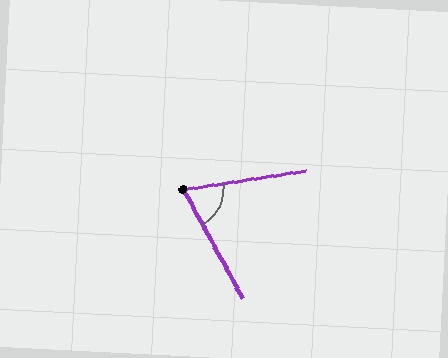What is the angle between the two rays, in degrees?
Approximately 70 degrees.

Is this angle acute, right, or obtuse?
It is acute.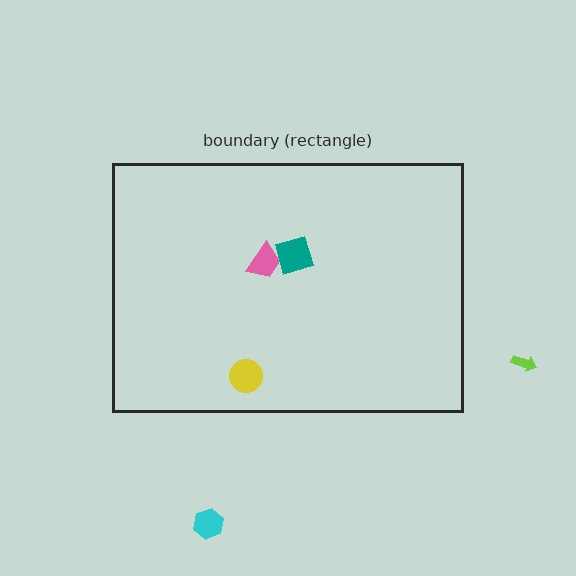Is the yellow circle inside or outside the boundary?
Inside.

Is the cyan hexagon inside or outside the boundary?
Outside.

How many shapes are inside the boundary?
3 inside, 2 outside.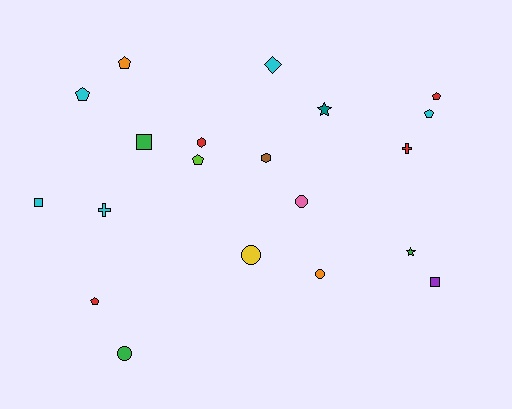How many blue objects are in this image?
There are no blue objects.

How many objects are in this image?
There are 20 objects.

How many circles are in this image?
There are 4 circles.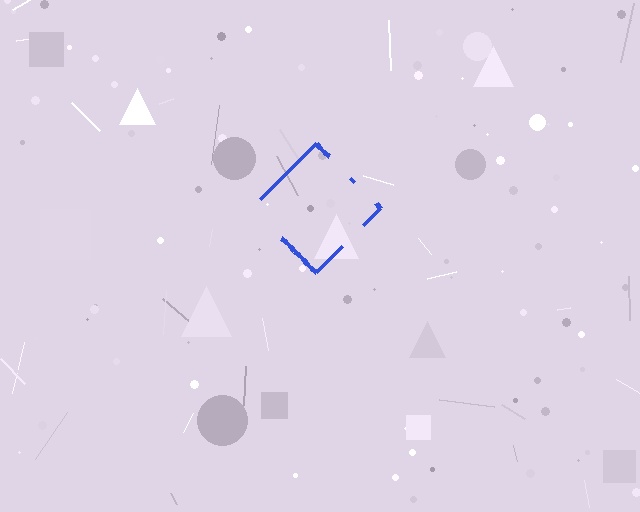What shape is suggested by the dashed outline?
The dashed outline suggests a diamond.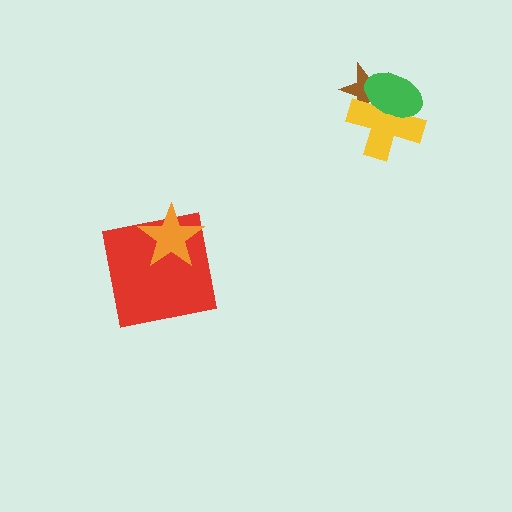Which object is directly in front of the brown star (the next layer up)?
The yellow cross is directly in front of the brown star.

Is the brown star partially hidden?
Yes, it is partially covered by another shape.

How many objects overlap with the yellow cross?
2 objects overlap with the yellow cross.